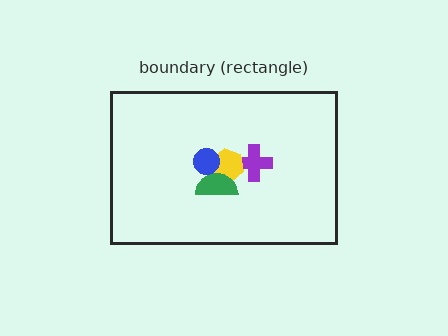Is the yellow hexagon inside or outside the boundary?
Inside.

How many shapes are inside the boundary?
4 inside, 0 outside.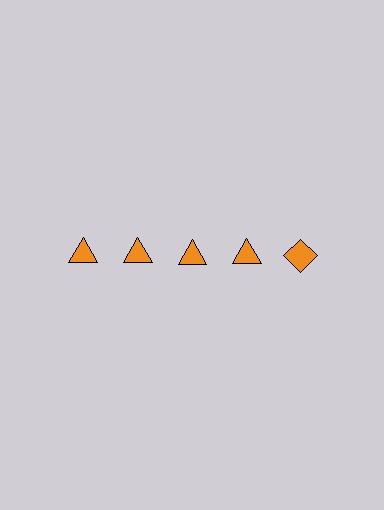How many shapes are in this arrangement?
There are 5 shapes arranged in a grid pattern.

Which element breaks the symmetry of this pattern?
The orange diamond in the top row, rightmost column breaks the symmetry. All other shapes are orange triangles.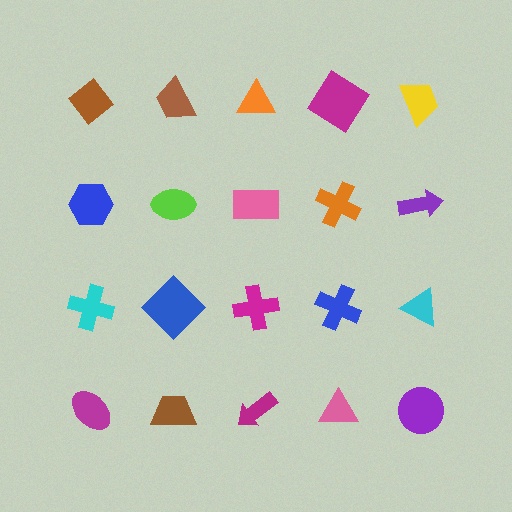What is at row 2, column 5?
A purple arrow.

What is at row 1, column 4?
A magenta diamond.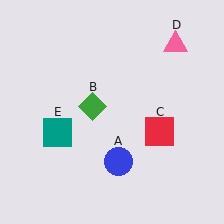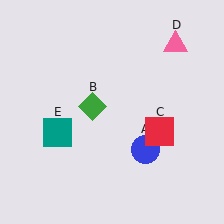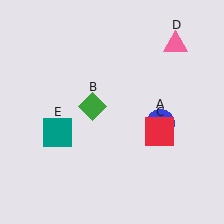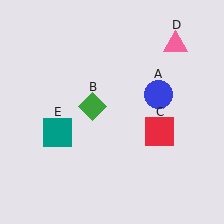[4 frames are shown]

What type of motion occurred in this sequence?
The blue circle (object A) rotated counterclockwise around the center of the scene.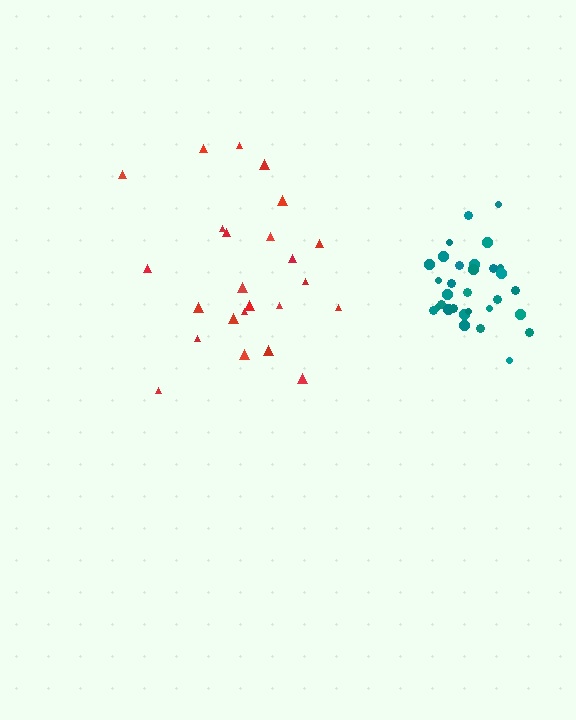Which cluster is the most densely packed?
Teal.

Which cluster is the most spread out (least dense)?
Red.